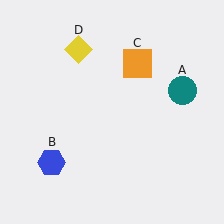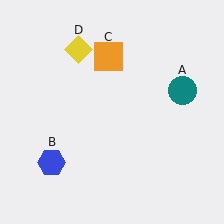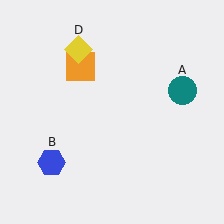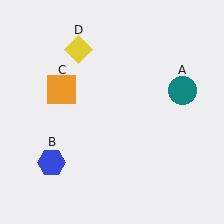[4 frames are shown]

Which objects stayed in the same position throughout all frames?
Teal circle (object A) and blue hexagon (object B) and yellow diamond (object D) remained stationary.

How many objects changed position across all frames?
1 object changed position: orange square (object C).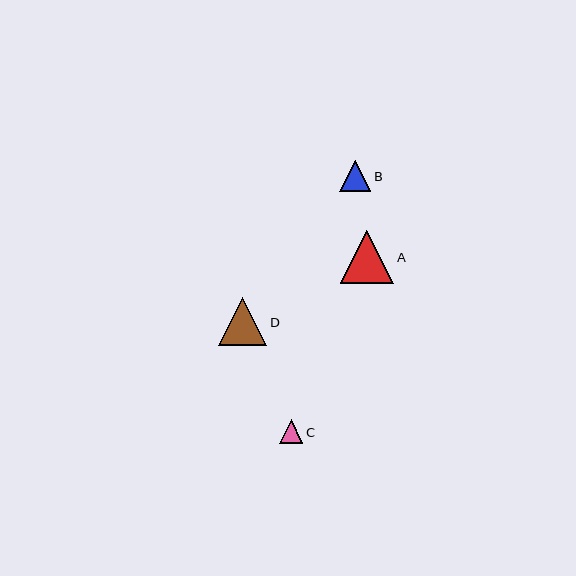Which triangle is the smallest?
Triangle C is the smallest with a size of approximately 23 pixels.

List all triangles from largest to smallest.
From largest to smallest: A, D, B, C.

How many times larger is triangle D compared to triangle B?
Triangle D is approximately 1.6 times the size of triangle B.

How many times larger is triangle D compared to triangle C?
Triangle D is approximately 2.1 times the size of triangle C.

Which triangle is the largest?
Triangle A is the largest with a size of approximately 53 pixels.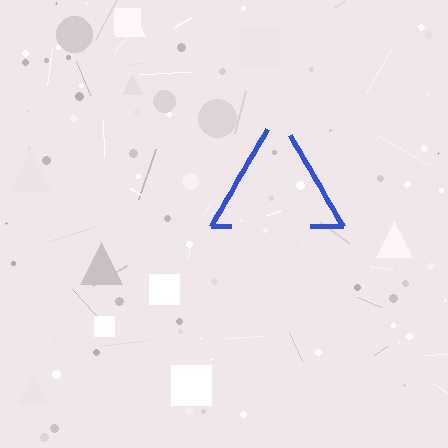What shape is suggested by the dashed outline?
The dashed outline suggests a triangle.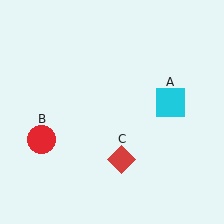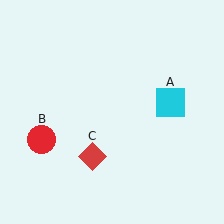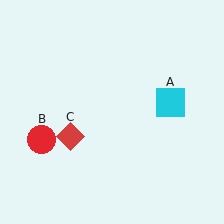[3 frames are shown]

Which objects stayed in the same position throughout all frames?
Cyan square (object A) and red circle (object B) remained stationary.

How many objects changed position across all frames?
1 object changed position: red diamond (object C).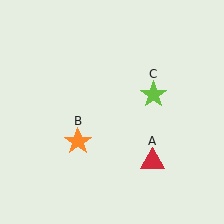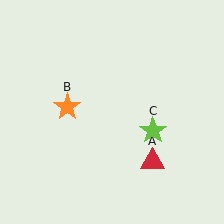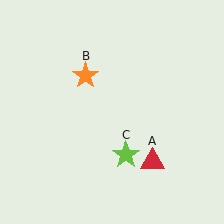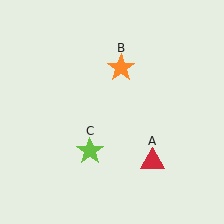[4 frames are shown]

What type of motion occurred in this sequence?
The orange star (object B), lime star (object C) rotated clockwise around the center of the scene.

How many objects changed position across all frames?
2 objects changed position: orange star (object B), lime star (object C).